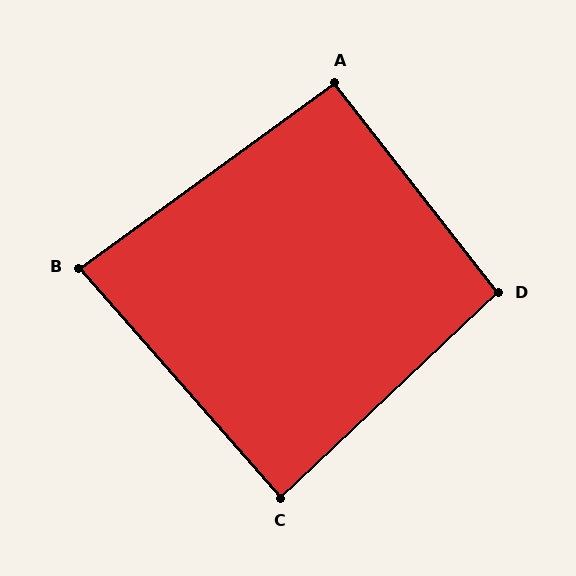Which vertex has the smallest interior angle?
B, at approximately 85 degrees.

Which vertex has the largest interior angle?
D, at approximately 95 degrees.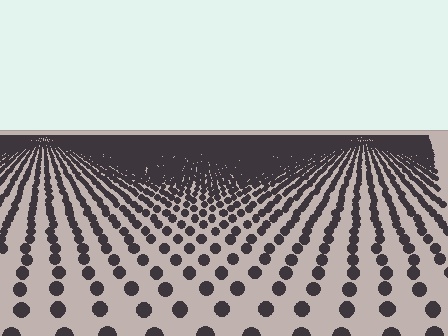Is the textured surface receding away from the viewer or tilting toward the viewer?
The surface is receding away from the viewer. Texture elements get smaller and denser toward the top.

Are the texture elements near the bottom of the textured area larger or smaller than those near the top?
Larger. Near the bottom, elements are closer to the viewer and appear at a bigger on-screen size.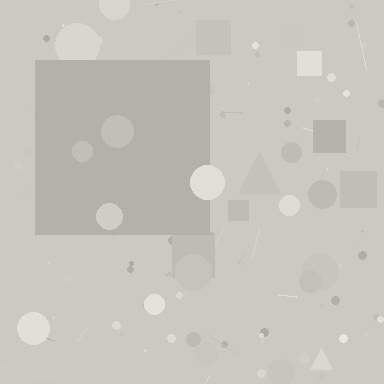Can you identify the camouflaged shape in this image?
The camouflaged shape is a square.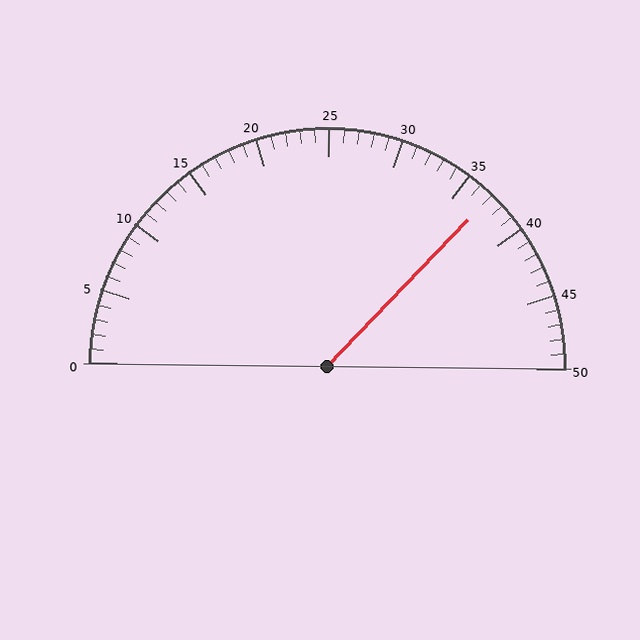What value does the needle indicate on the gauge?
The needle indicates approximately 37.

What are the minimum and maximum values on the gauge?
The gauge ranges from 0 to 50.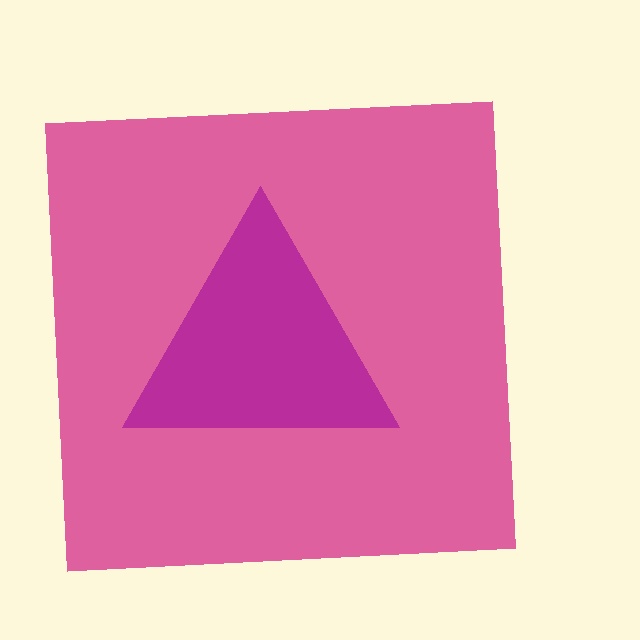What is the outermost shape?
The pink square.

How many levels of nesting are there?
2.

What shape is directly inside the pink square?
The magenta triangle.